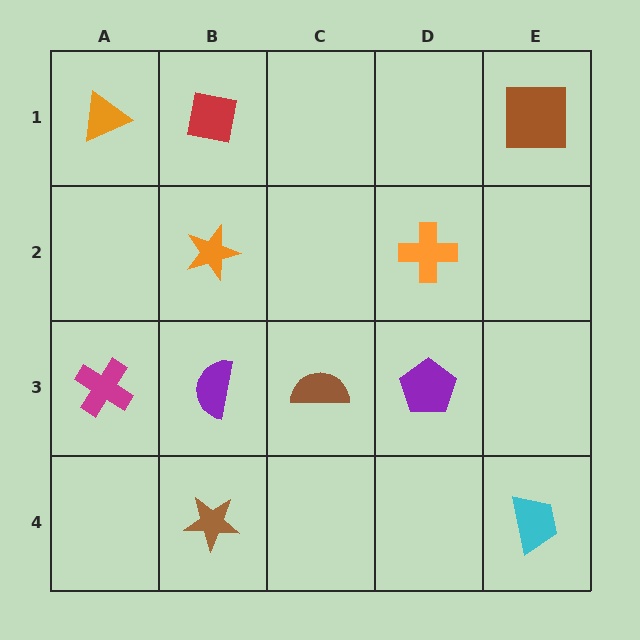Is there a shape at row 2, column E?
No, that cell is empty.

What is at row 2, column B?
An orange star.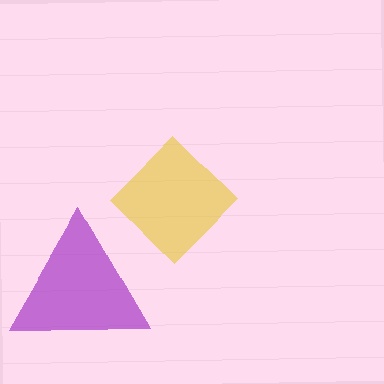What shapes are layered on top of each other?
The layered shapes are: a purple triangle, a yellow diamond.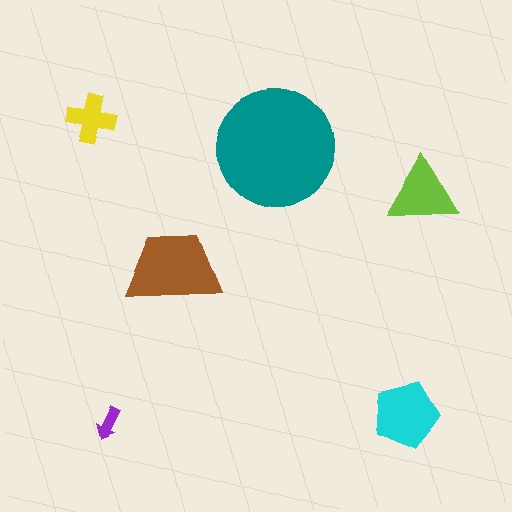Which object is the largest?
The teal circle.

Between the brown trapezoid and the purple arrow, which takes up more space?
The brown trapezoid.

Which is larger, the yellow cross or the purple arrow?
The yellow cross.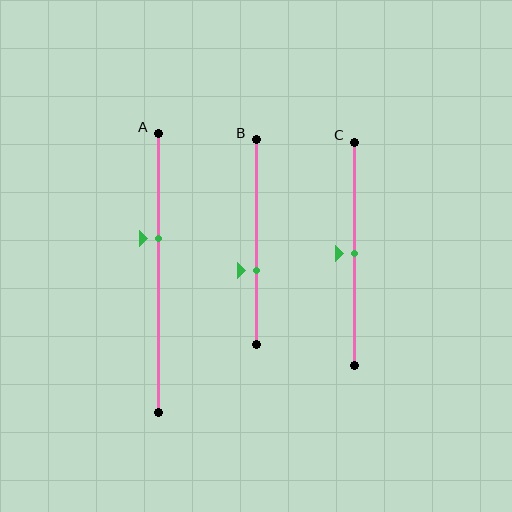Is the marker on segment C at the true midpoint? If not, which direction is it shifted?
Yes, the marker on segment C is at the true midpoint.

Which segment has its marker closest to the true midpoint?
Segment C has its marker closest to the true midpoint.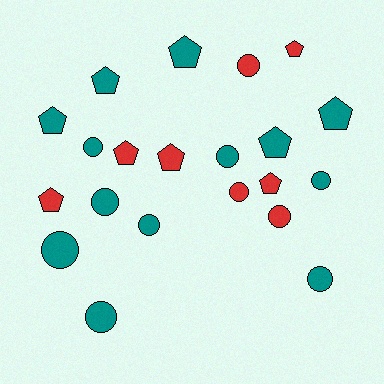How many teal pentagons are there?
There are 5 teal pentagons.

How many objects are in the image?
There are 21 objects.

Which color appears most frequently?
Teal, with 13 objects.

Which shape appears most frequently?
Circle, with 11 objects.